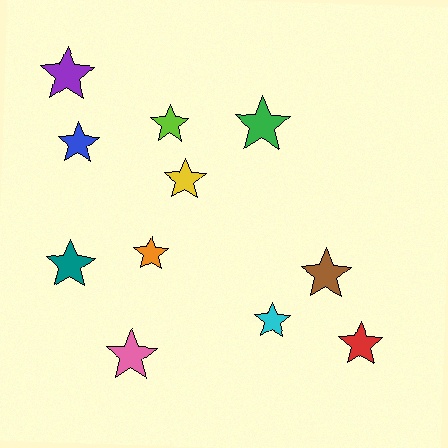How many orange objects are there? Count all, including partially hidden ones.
There is 1 orange object.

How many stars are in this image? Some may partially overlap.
There are 11 stars.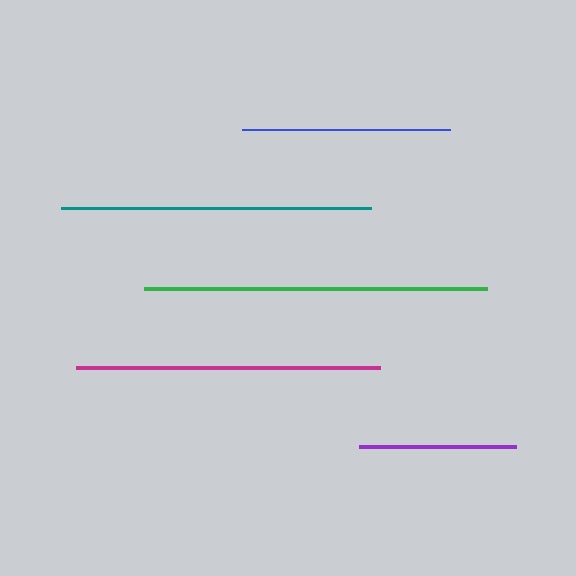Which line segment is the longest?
The green line is the longest at approximately 344 pixels.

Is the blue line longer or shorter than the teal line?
The teal line is longer than the blue line.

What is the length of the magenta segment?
The magenta segment is approximately 305 pixels long.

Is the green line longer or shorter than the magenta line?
The green line is longer than the magenta line.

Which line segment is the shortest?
The purple line is the shortest at approximately 157 pixels.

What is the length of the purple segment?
The purple segment is approximately 157 pixels long.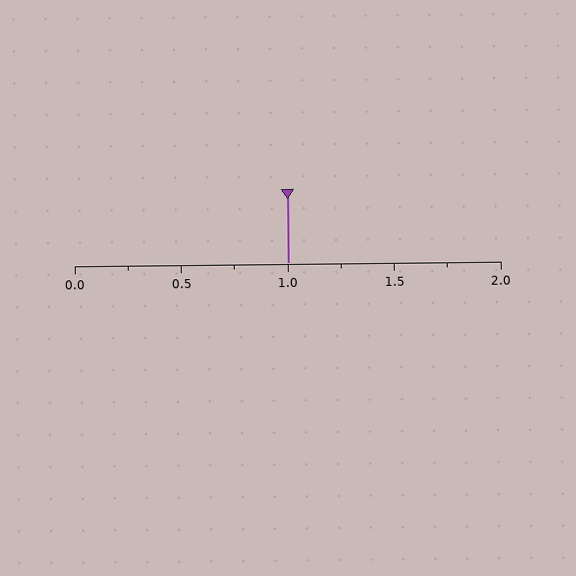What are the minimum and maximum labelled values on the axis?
The axis runs from 0.0 to 2.0.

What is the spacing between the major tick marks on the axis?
The major ticks are spaced 0.5 apart.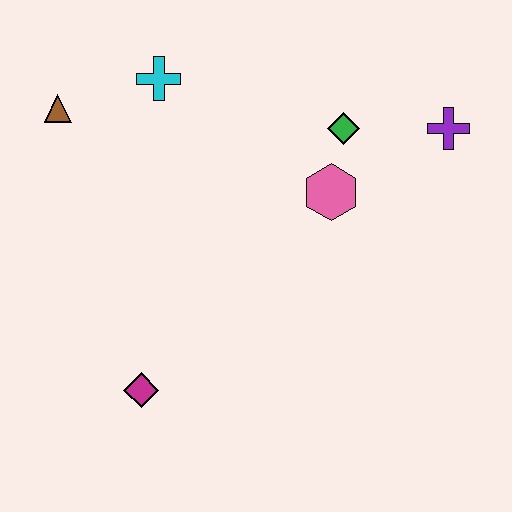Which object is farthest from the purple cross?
The magenta diamond is farthest from the purple cross.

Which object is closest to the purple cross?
The green diamond is closest to the purple cross.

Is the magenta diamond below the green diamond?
Yes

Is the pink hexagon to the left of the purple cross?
Yes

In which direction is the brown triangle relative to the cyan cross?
The brown triangle is to the left of the cyan cross.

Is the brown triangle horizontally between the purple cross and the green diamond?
No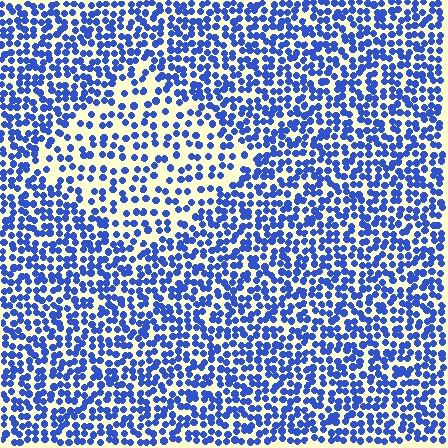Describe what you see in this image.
The image contains small blue elements arranged at two different densities. A diamond-shaped region is visible where the elements are less densely packed than the surrounding area.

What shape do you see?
I see a diamond.